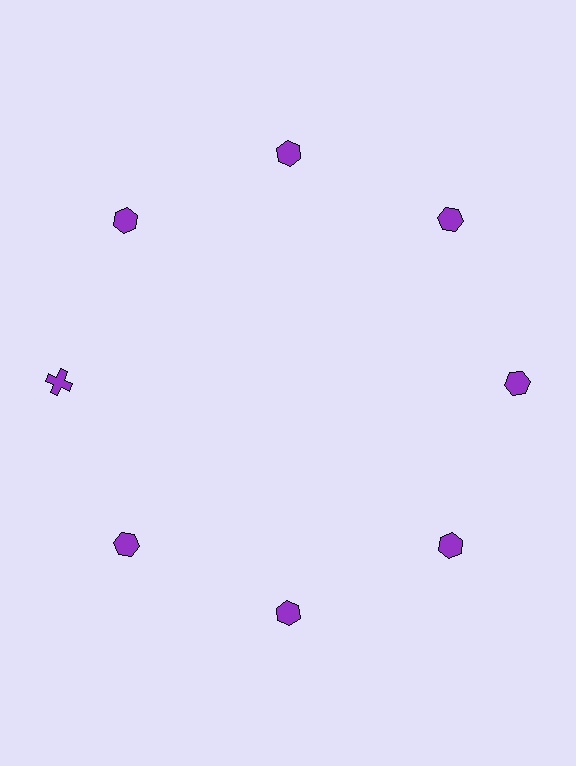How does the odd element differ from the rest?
It has a different shape: cross instead of hexagon.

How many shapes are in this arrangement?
There are 8 shapes arranged in a ring pattern.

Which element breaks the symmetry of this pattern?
The purple cross at roughly the 9 o'clock position breaks the symmetry. All other shapes are purple hexagons.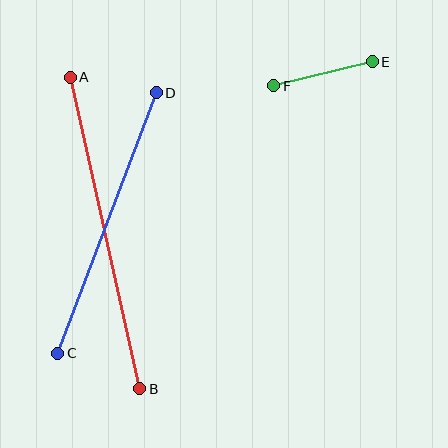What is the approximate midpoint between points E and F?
The midpoint is at approximately (323, 74) pixels.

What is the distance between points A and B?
The distance is approximately 319 pixels.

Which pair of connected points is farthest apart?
Points A and B are farthest apart.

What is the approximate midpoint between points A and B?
The midpoint is at approximately (105, 233) pixels.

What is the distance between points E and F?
The distance is approximately 101 pixels.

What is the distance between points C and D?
The distance is approximately 279 pixels.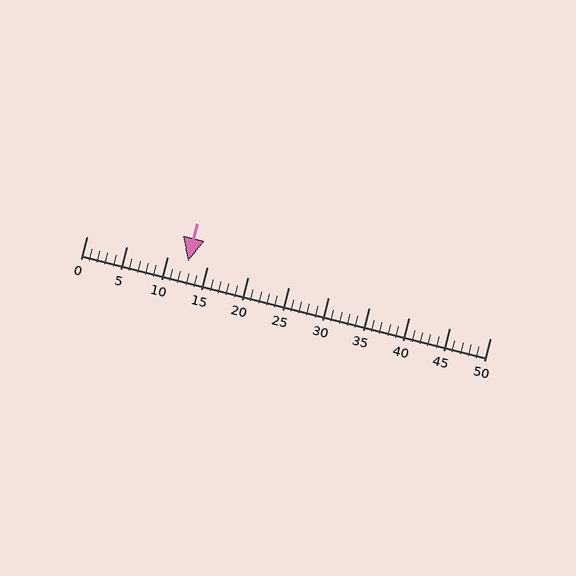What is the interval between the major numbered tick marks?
The major tick marks are spaced 5 units apart.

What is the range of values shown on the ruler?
The ruler shows values from 0 to 50.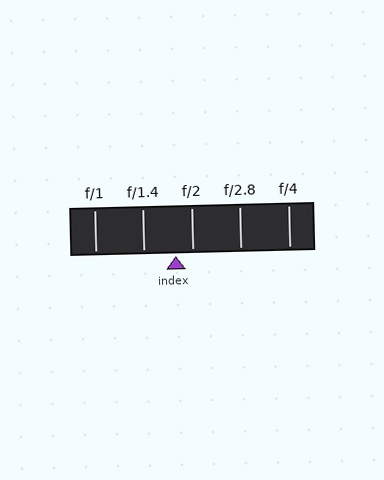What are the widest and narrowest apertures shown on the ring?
The widest aperture shown is f/1 and the narrowest is f/4.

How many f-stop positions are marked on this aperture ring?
There are 5 f-stop positions marked.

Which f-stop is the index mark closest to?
The index mark is closest to f/2.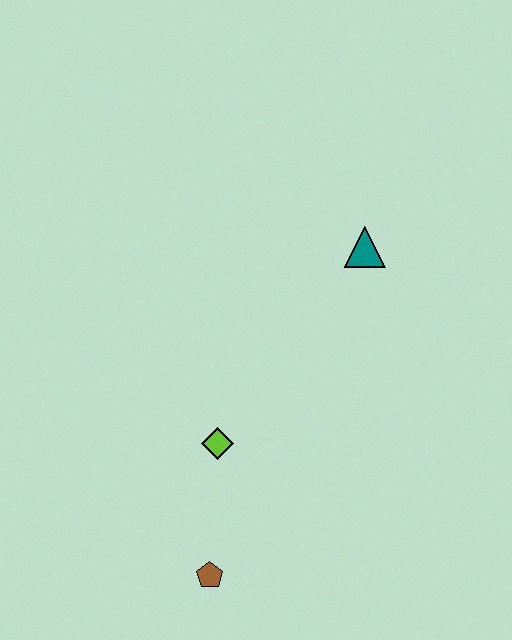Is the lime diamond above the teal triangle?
No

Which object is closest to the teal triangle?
The lime diamond is closest to the teal triangle.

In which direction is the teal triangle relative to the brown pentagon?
The teal triangle is above the brown pentagon.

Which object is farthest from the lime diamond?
The teal triangle is farthest from the lime diamond.